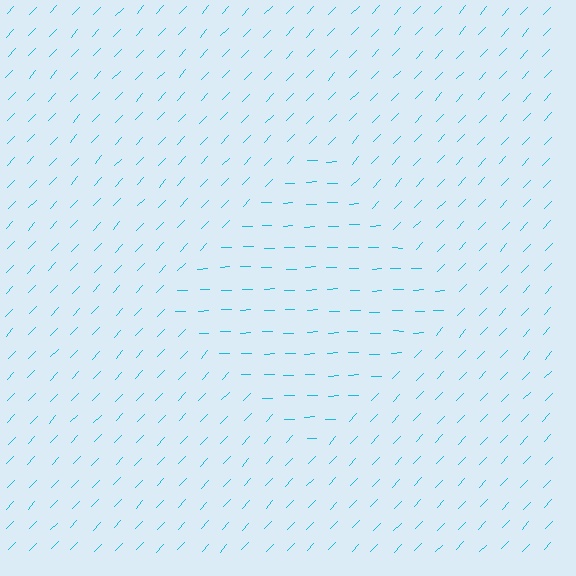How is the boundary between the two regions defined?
The boundary is defined purely by a change in line orientation (approximately 45 degrees difference). All lines are the same color and thickness.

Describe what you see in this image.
The image is filled with small cyan line segments. A diamond region in the image has lines oriented differently from the surrounding lines, creating a visible texture boundary.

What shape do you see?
I see a diamond.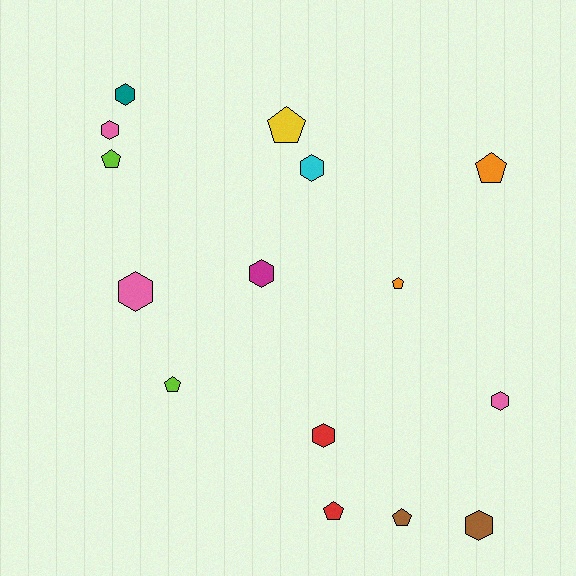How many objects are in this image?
There are 15 objects.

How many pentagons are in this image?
There are 7 pentagons.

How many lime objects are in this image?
There are 2 lime objects.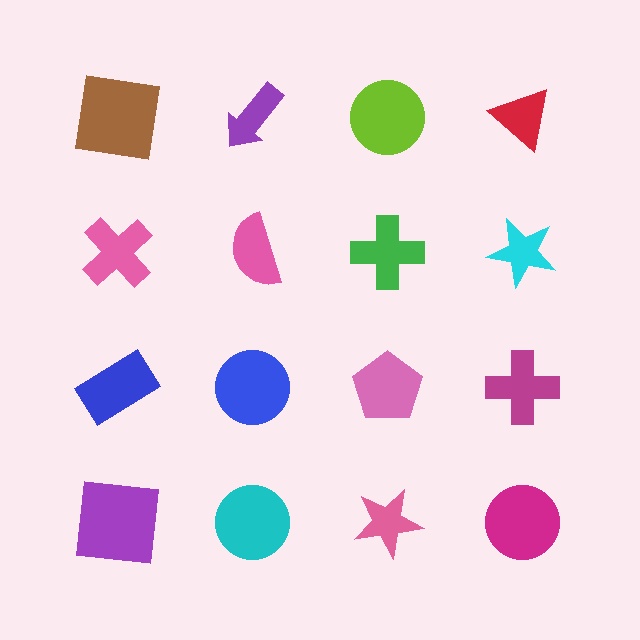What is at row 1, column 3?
A lime circle.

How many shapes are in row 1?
4 shapes.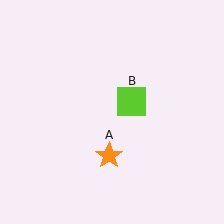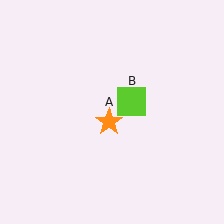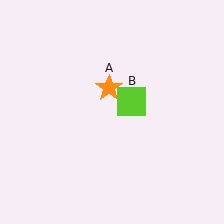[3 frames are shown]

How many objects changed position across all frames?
1 object changed position: orange star (object A).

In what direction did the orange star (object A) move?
The orange star (object A) moved up.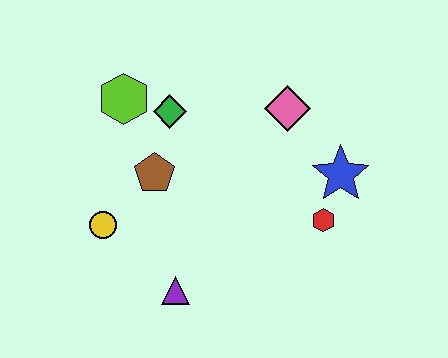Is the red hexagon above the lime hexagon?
No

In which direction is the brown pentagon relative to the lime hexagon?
The brown pentagon is below the lime hexagon.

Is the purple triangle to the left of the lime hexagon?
No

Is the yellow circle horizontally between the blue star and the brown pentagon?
No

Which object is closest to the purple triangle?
The yellow circle is closest to the purple triangle.